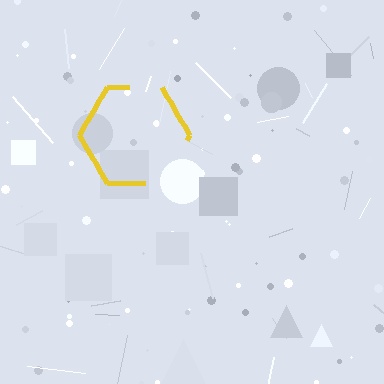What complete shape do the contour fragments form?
The contour fragments form a hexagon.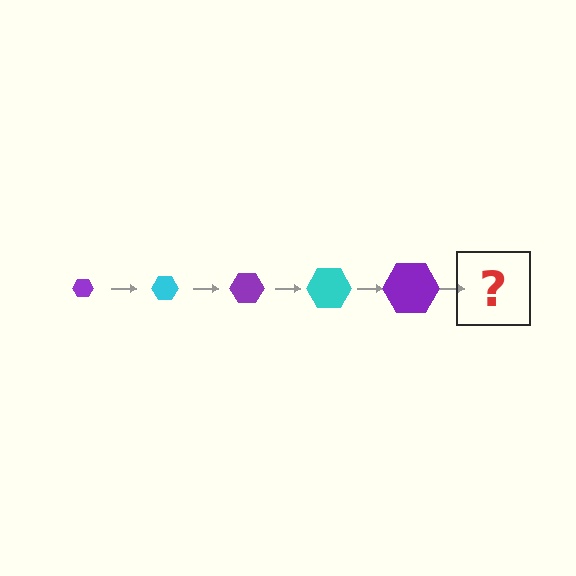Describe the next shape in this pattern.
It should be a cyan hexagon, larger than the previous one.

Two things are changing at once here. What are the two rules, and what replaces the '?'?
The two rules are that the hexagon grows larger each step and the color cycles through purple and cyan. The '?' should be a cyan hexagon, larger than the previous one.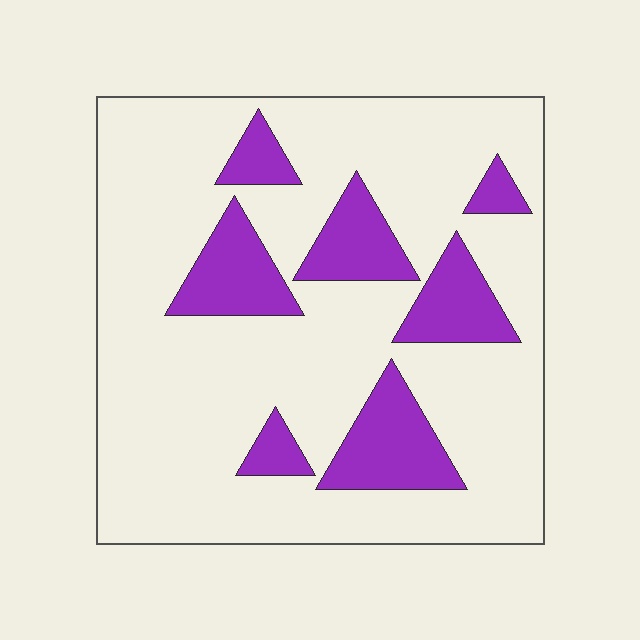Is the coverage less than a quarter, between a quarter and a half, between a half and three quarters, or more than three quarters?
Less than a quarter.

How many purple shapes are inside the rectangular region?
7.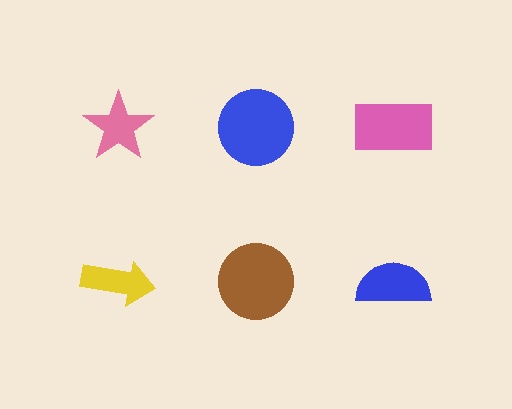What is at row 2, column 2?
A brown circle.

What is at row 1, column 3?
A pink rectangle.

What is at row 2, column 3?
A blue semicircle.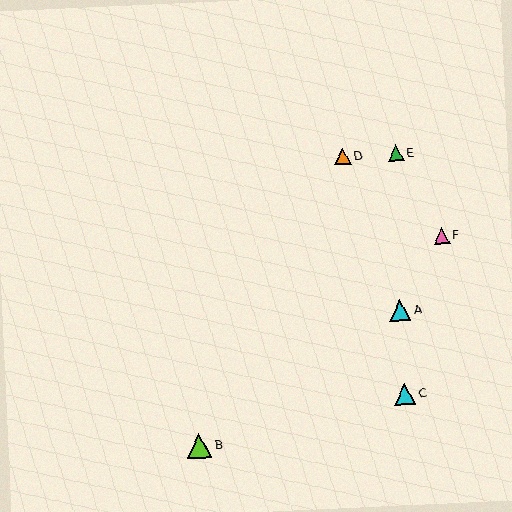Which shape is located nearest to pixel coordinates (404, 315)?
The cyan triangle (labeled A) at (400, 310) is nearest to that location.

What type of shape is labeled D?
Shape D is an orange triangle.